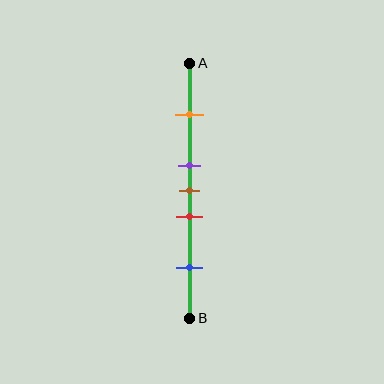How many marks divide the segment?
There are 5 marks dividing the segment.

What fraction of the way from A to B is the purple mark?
The purple mark is approximately 40% (0.4) of the way from A to B.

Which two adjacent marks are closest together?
The purple and brown marks are the closest adjacent pair.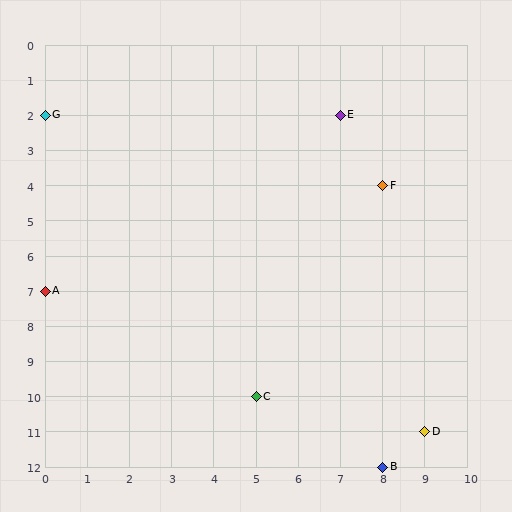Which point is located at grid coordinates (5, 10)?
Point C is at (5, 10).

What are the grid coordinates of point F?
Point F is at grid coordinates (8, 4).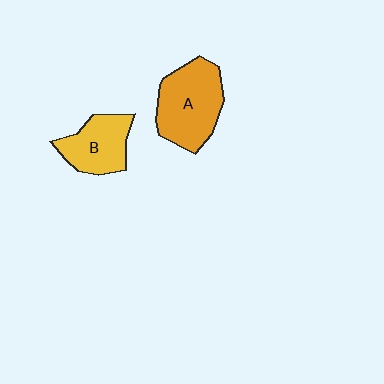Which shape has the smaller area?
Shape B (yellow).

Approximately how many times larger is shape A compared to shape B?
Approximately 1.4 times.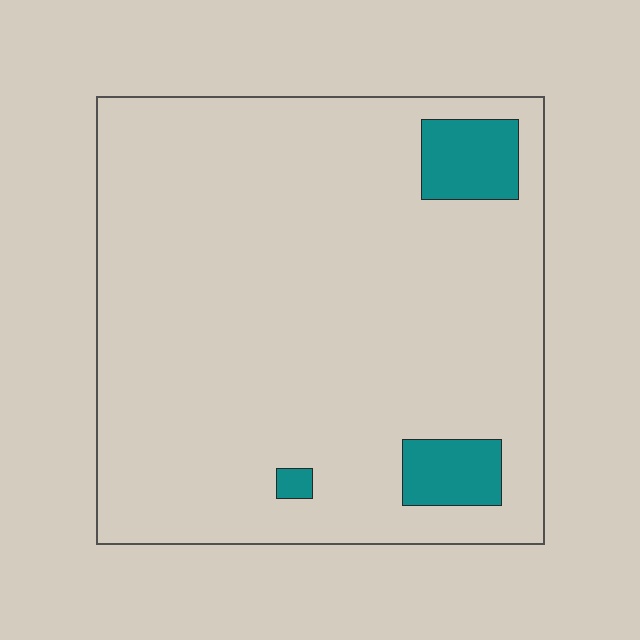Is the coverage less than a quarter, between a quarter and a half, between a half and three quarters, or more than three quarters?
Less than a quarter.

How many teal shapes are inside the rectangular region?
3.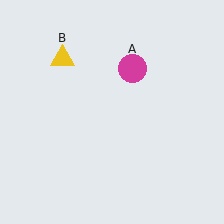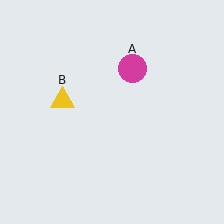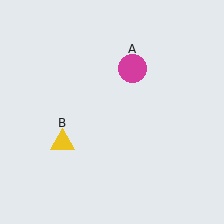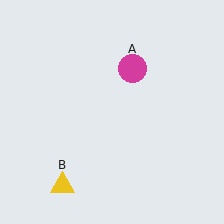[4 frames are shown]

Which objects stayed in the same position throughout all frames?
Magenta circle (object A) remained stationary.